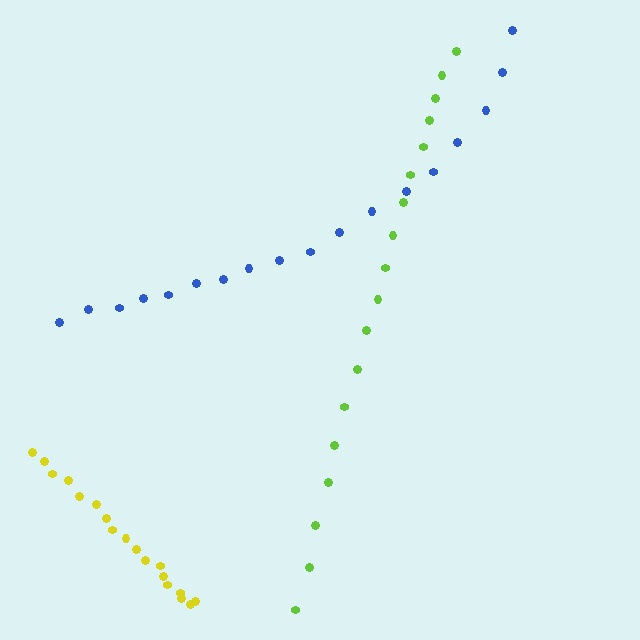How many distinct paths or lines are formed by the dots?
There are 3 distinct paths.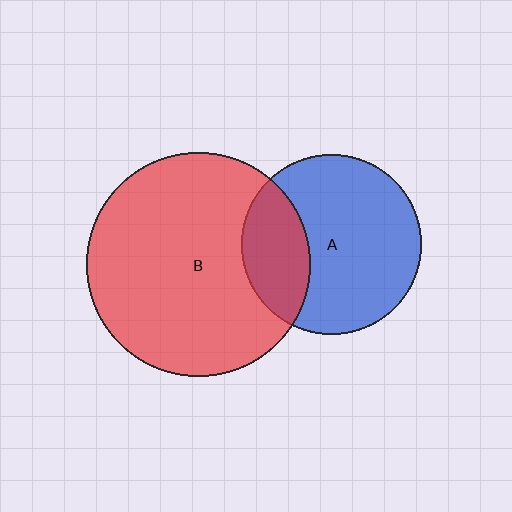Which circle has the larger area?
Circle B (red).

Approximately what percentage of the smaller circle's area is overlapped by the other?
Approximately 25%.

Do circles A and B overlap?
Yes.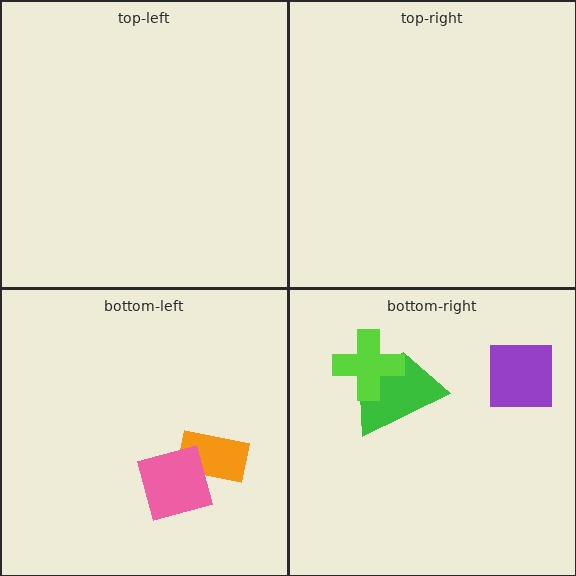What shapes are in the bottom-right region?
The green trapezoid, the purple square, the lime cross.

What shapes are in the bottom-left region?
The orange rectangle, the pink diamond.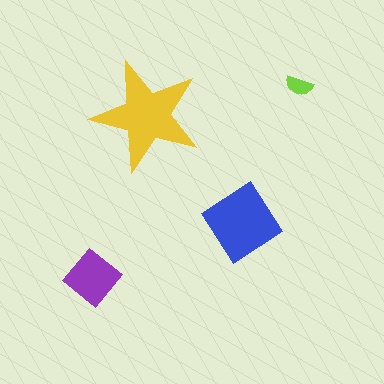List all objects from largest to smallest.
The yellow star, the blue diamond, the purple diamond, the lime semicircle.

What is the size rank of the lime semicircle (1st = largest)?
4th.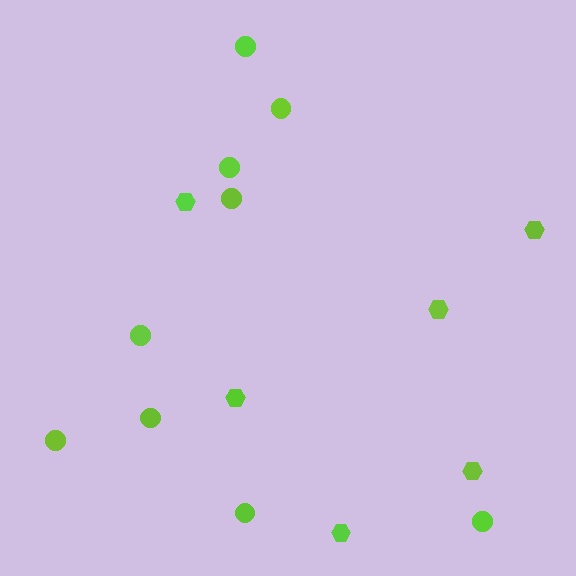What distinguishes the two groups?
There are 2 groups: one group of circles (9) and one group of hexagons (6).